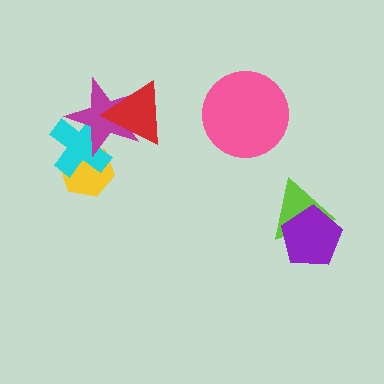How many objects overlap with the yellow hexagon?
2 objects overlap with the yellow hexagon.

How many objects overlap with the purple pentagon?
1 object overlaps with the purple pentagon.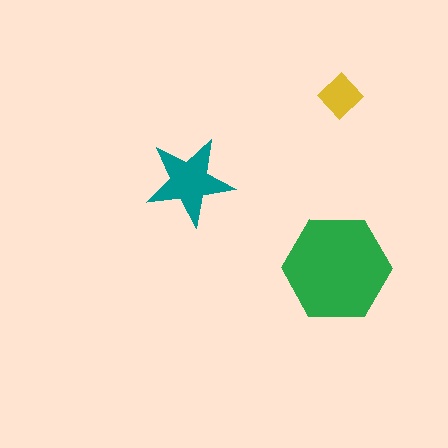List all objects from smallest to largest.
The yellow diamond, the teal star, the green hexagon.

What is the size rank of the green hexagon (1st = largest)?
1st.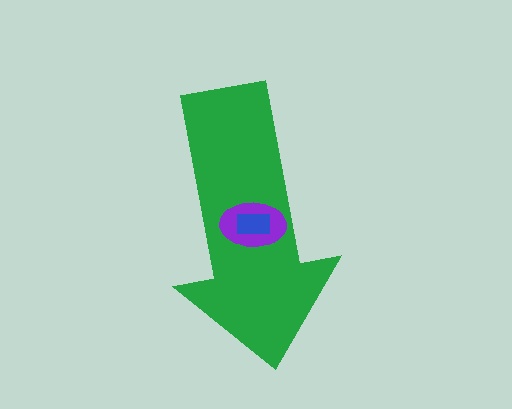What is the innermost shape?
The blue rectangle.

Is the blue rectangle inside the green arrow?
Yes.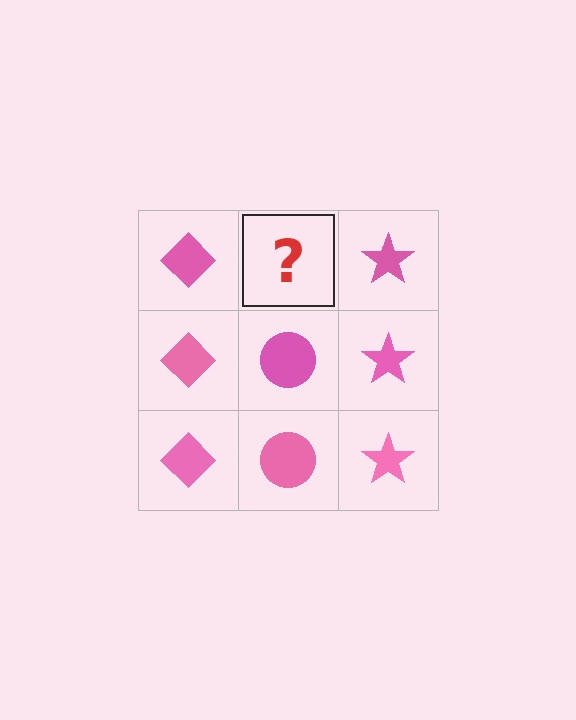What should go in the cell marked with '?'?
The missing cell should contain a pink circle.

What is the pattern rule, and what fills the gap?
The rule is that each column has a consistent shape. The gap should be filled with a pink circle.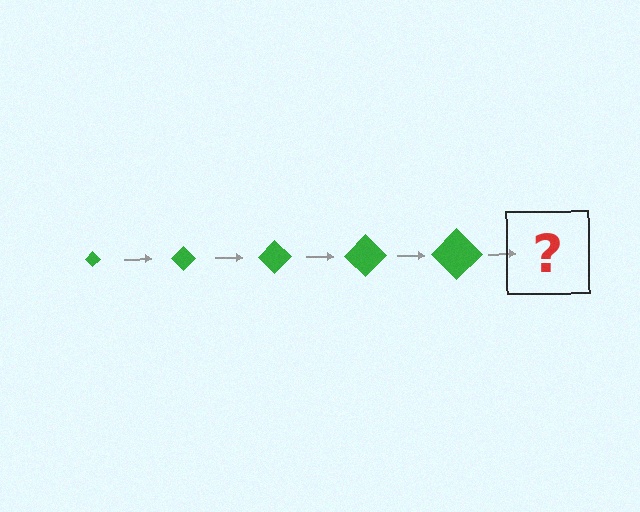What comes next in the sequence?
The next element should be a green diamond, larger than the previous one.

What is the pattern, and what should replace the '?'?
The pattern is that the diamond gets progressively larger each step. The '?' should be a green diamond, larger than the previous one.